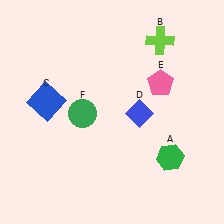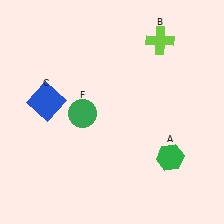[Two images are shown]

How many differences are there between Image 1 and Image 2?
There are 2 differences between the two images.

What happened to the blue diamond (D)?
The blue diamond (D) was removed in Image 2. It was in the bottom-right area of Image 1.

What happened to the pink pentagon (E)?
The pink pentagon (E) was removed in Image 2. It was in the top-right area of Image 1.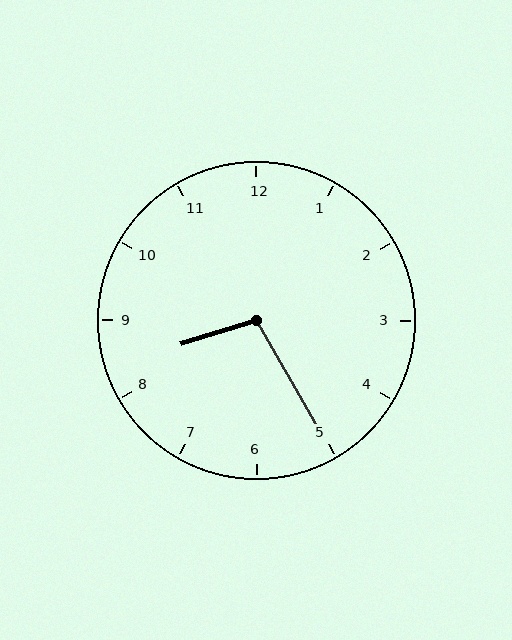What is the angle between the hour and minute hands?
Approximately 102 degrees.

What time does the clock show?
8:25.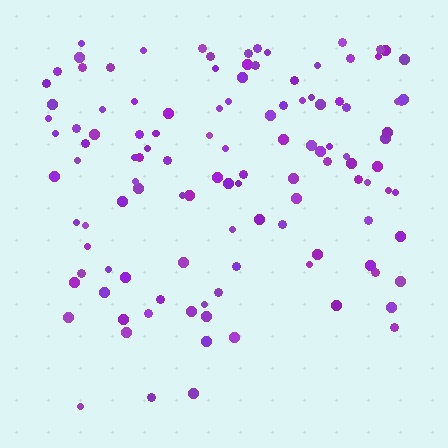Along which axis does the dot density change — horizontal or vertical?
Vertical.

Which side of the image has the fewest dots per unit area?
The bottom.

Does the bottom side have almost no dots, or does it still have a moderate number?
Still a moderate number, just noticeably fewer than the top.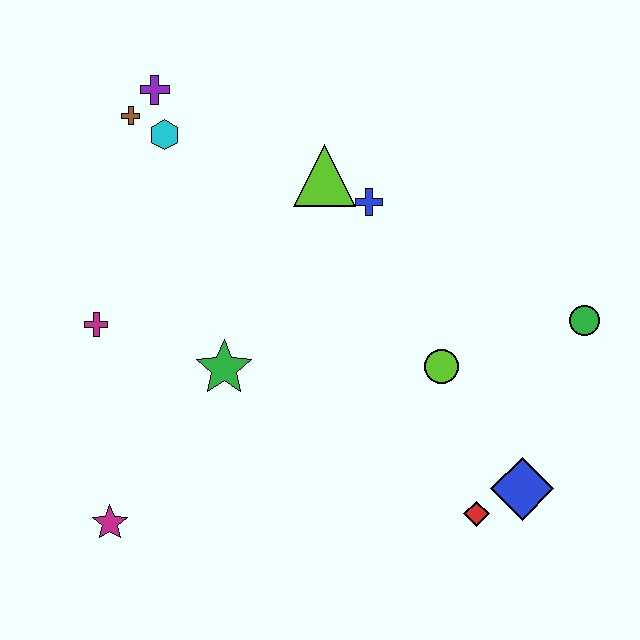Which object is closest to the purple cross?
The brown cross is closest to the purple cross.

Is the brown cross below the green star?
No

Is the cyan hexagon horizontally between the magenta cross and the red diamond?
Yes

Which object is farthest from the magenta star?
The green circle is farthest from the magenta star.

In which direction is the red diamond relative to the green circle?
The red diamond is below the green circle.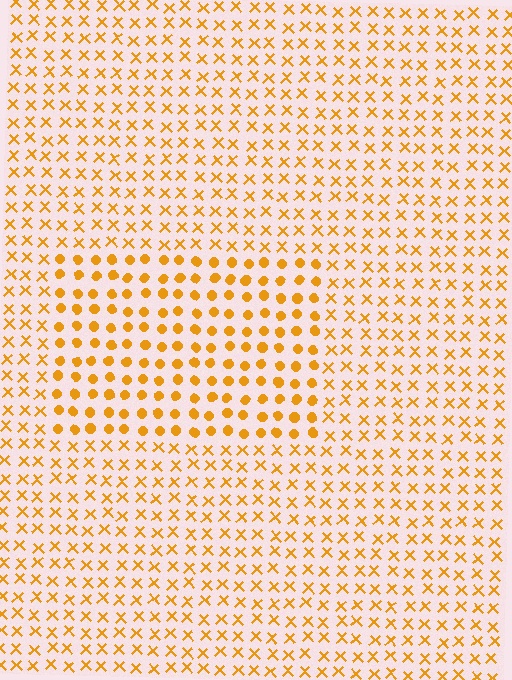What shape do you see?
I see a rectangle.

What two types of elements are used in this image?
The image uses circles inside the rectangle region and X marks outside it.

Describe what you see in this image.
The image is filled with small orange elements arranged in a uniform grid. A rectangle-shaped region contains circles, while the surrounding area contains X marks. The boundary is defined purely by the change in element shape.